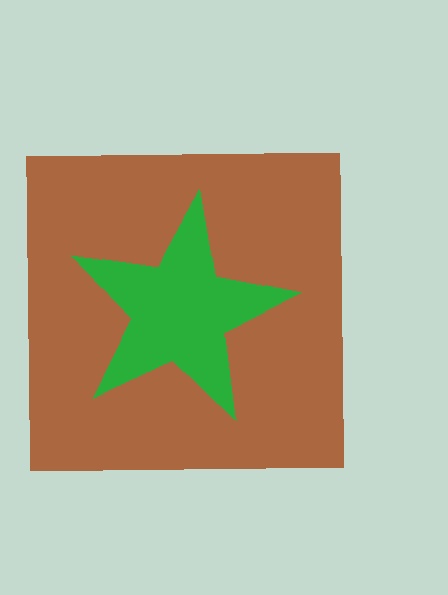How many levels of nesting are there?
2.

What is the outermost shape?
The brown square.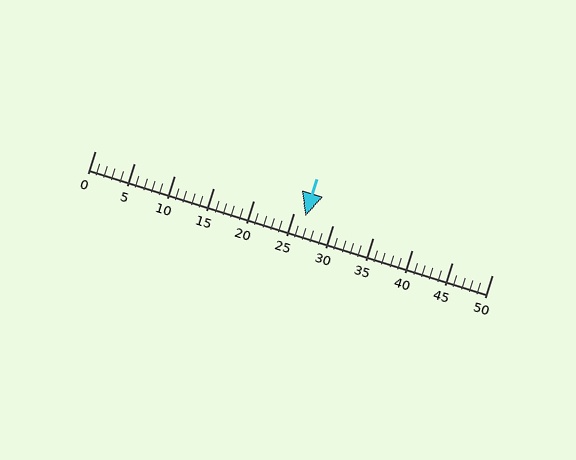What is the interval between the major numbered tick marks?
The major tick marks are spaced 5 units apart.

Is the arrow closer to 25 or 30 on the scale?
The arrow is closer to 25.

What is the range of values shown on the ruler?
The ruler shows values from 0 to 50.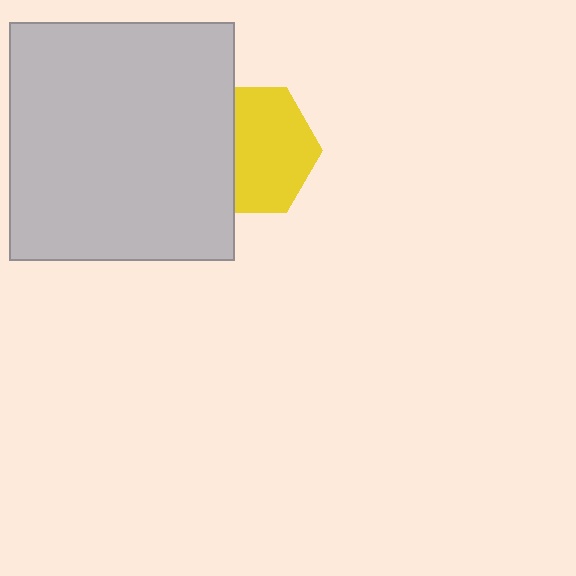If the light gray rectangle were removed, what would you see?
You would see the complete yellow hexagon.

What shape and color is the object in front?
The object in front is a light gray rectangle.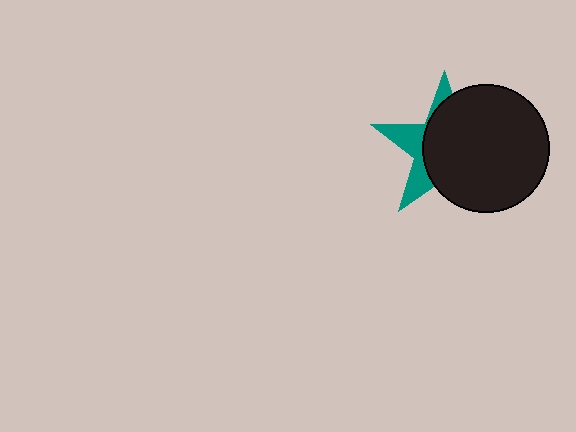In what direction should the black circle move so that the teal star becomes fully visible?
The black circle should move right. That is the shortest direction to clear the overlap and leave the teal star fully visible.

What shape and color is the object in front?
The object in front is a black circle.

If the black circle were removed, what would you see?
You would see the complete teal star.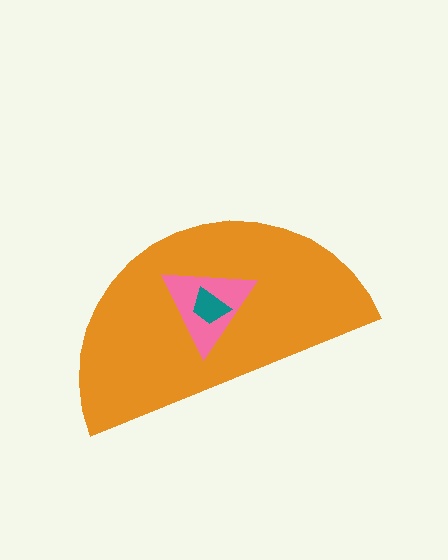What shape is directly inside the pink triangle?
The teal trapezoid.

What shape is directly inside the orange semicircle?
The pink triangle.